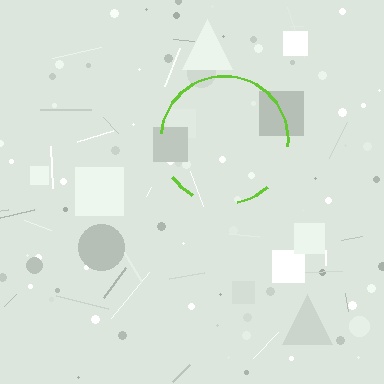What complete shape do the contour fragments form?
The contour fragments form a circle.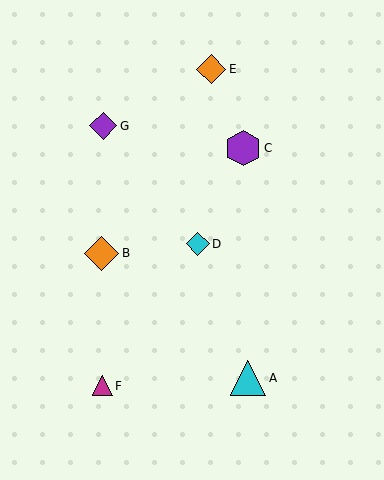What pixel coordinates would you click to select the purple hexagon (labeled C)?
Click at (243, 148) to select the purple hexagon C.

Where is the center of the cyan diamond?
The center of the cyan diamond is at (198, 244).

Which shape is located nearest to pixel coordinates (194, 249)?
The cyan diamond (labeled D) at (198, 244) is nearest to that location.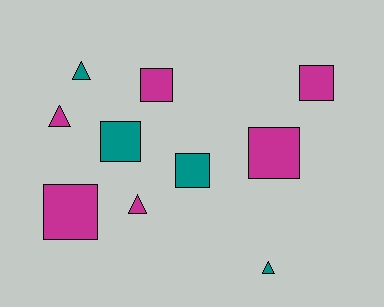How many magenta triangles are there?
There are 2 magenta triangles.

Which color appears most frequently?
Magenta, with 6 objects.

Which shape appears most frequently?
Square, with 6 objects.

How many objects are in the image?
There are 10 objects.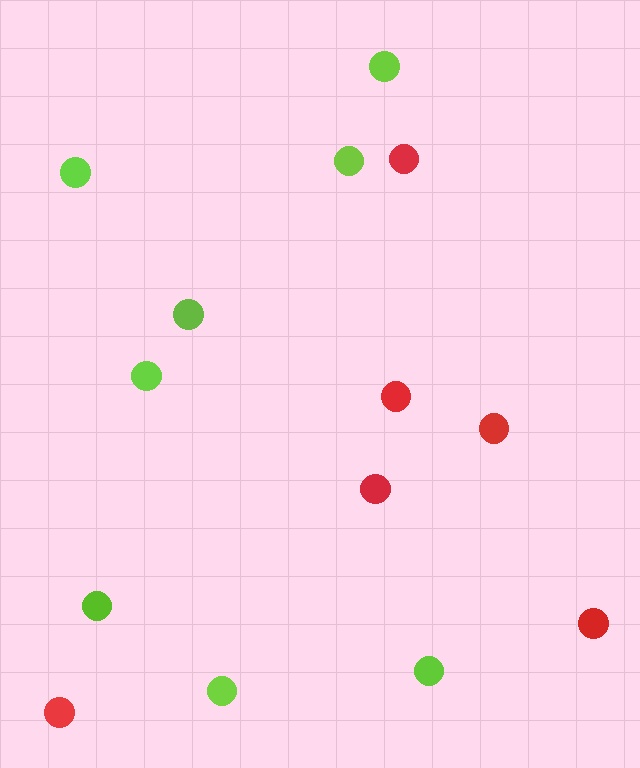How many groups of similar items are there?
There are 2 groups: one group of red circles (6) and one group of lime circles (8).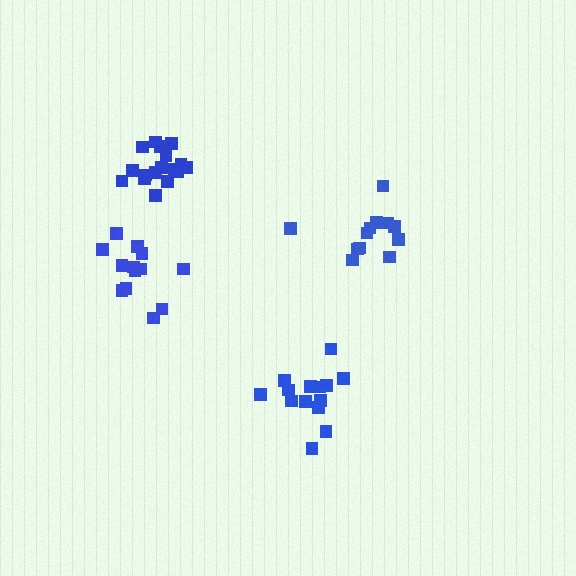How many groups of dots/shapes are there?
There are 4 groups.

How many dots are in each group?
Group 1: 14 dots, Group 2: 12 dots, Group 3: 13 dots, Group 4: 17 dots (56 total).